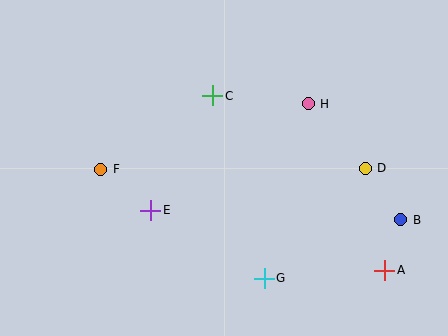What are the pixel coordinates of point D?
Point D is at (365, 168).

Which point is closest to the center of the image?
Point C at (213, 96) is closest to the center.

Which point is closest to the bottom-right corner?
Point A is closest to the bottom-right corner.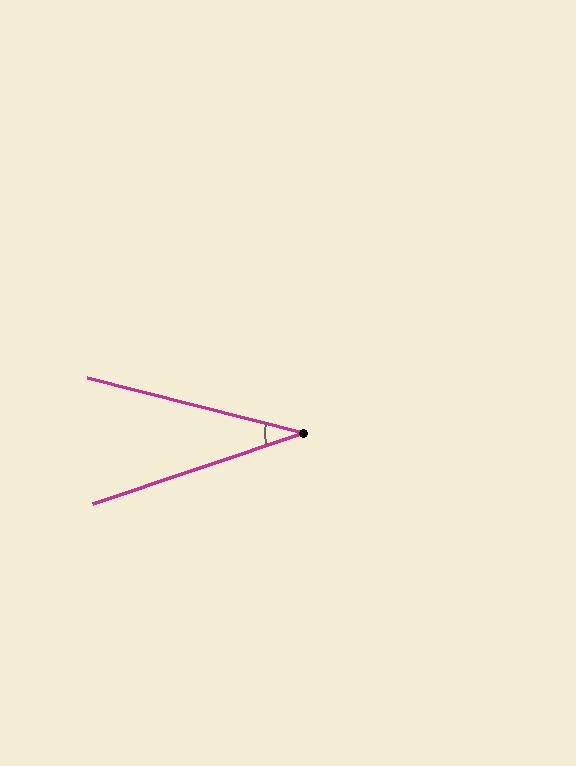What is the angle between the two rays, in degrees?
Approximately 33 degrees.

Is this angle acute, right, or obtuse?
It is acute.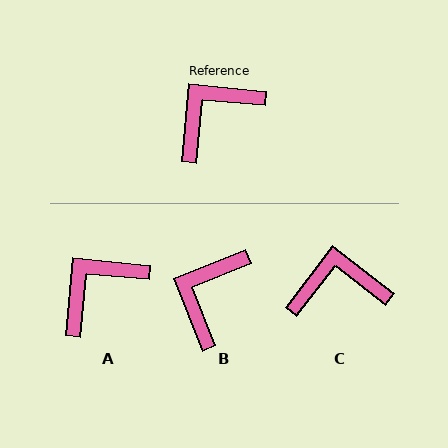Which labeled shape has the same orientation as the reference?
A.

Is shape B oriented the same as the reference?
No, it is off by about 27 degrees.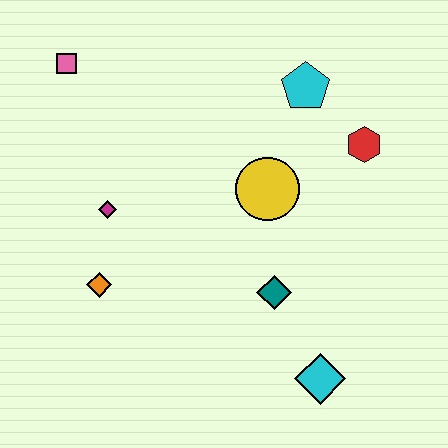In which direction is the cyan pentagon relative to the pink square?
The cyan pentagon is to the right of the pink square.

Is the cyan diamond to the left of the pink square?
No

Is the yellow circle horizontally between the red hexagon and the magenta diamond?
Yes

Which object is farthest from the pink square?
The cyan diamond is farthest from the pink square.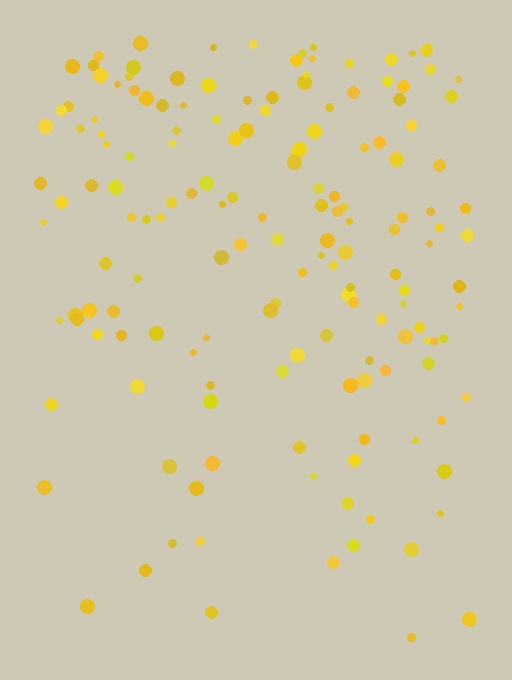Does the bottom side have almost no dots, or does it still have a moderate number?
Still a moderate number, just noticeably fewer than the top.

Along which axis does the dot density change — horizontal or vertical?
Vertical.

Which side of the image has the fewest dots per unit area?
The bottom.